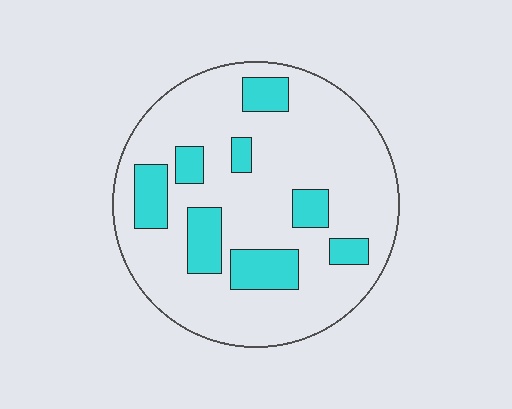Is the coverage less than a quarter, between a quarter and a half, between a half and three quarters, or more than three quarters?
Less than a quarter.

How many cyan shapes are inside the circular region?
8.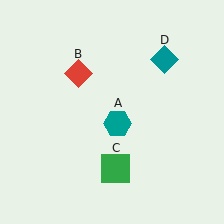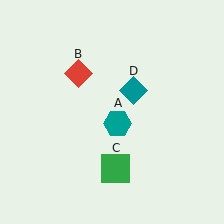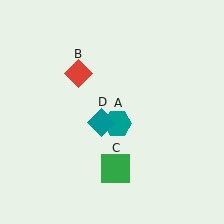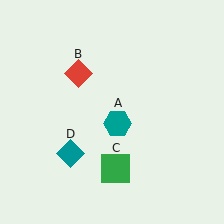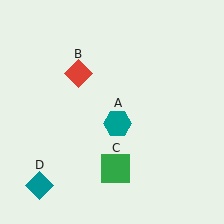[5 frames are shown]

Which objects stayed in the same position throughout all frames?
Teal hexagon (object A) and red diamond (object B) and green square (object C) remained stationary.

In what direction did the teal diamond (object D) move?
The teal diamond (object D) moved down and to the left.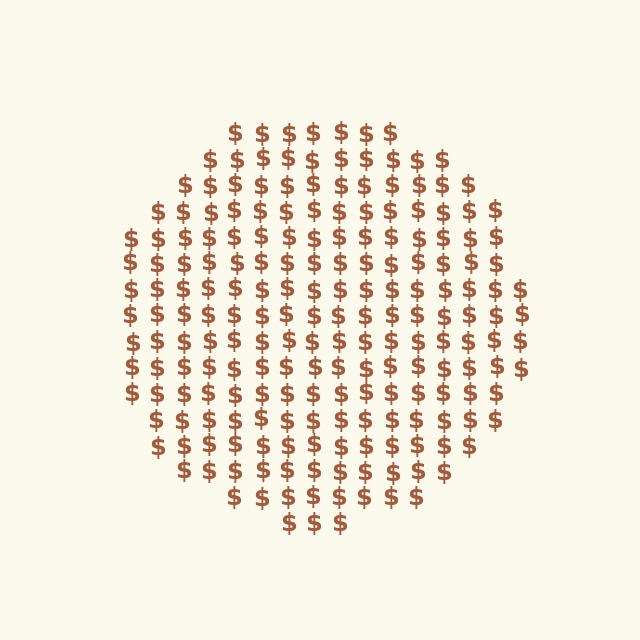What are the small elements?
The small elements are dollar signs.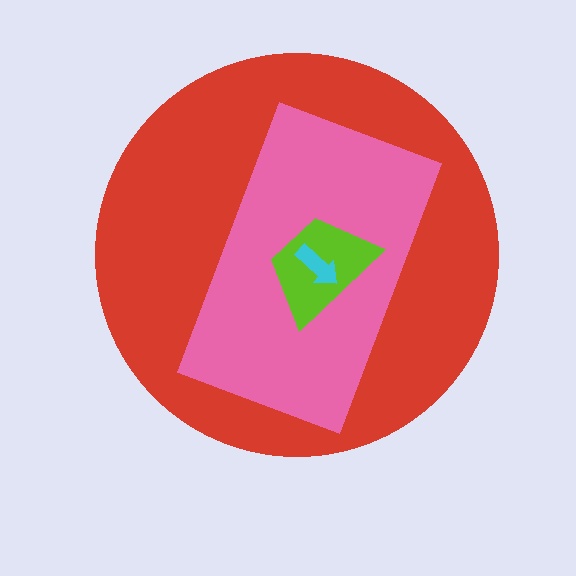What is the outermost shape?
The red circle.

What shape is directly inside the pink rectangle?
The lime trapezoid.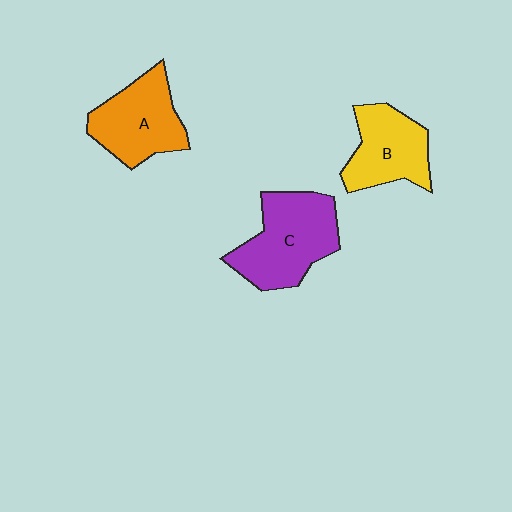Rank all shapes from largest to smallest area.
From largest to smallest: C (purple), A (orange), B (yellow).